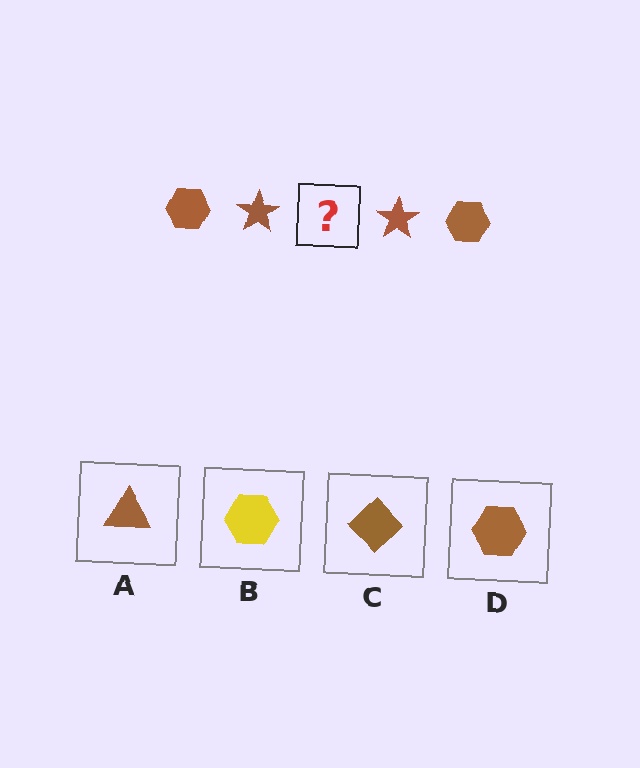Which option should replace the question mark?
Option D.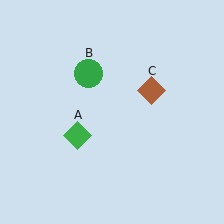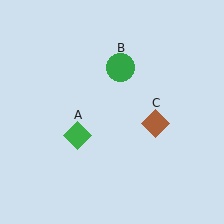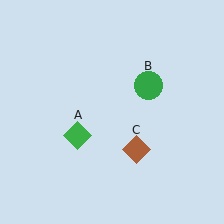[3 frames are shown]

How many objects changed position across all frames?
2 objects changed position: green circle (object B), brown diamond (object C).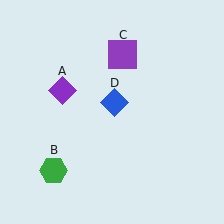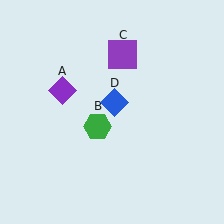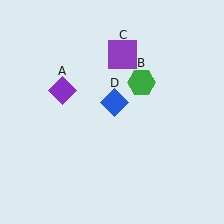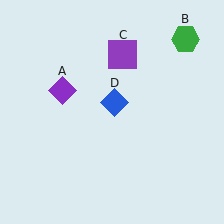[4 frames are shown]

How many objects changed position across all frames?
1 object changed position: green hexagon (object B).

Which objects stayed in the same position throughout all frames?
Purple diamond (object A) and purple square (object C) and blue diamond (object D) remained stationary.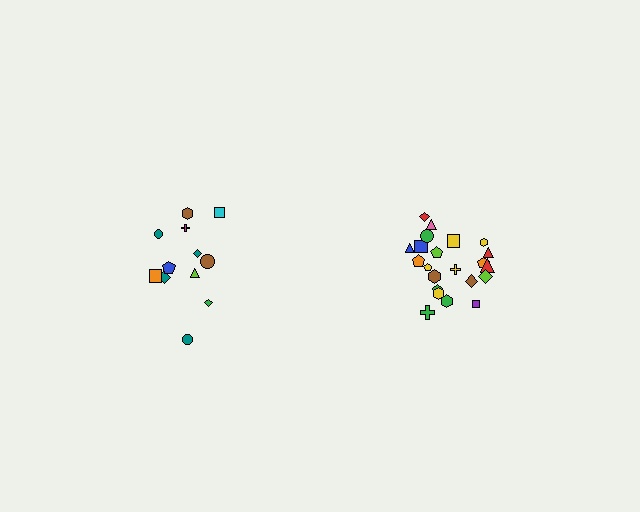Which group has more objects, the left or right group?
The right group.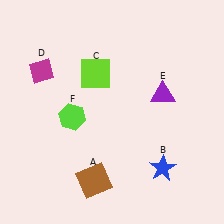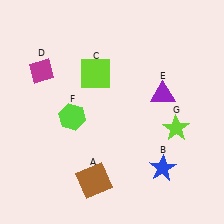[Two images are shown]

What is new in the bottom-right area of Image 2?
A lime star (G) was added in the bottom-right area of Image 2.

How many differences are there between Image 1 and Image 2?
There is 1 difference between the two images.